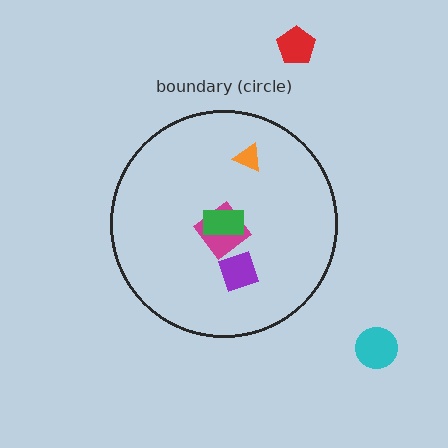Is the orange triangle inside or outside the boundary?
Inside.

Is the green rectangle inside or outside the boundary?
Inside.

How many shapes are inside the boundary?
4 inside, 2 outside.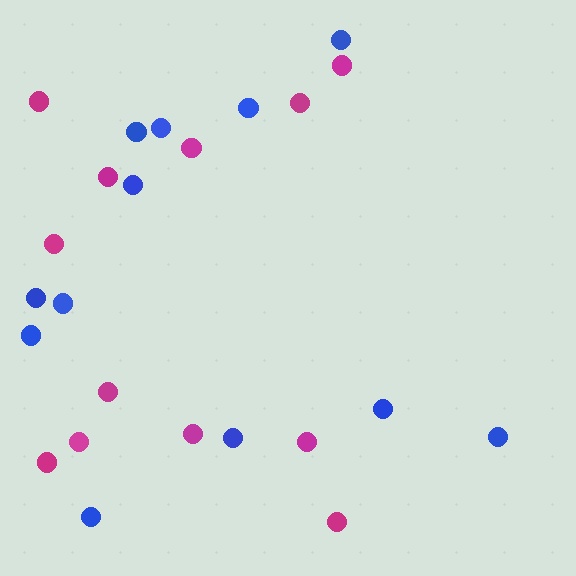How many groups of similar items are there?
There are 2 groups: one group of magenta circles (12) and one group of blue circles (12).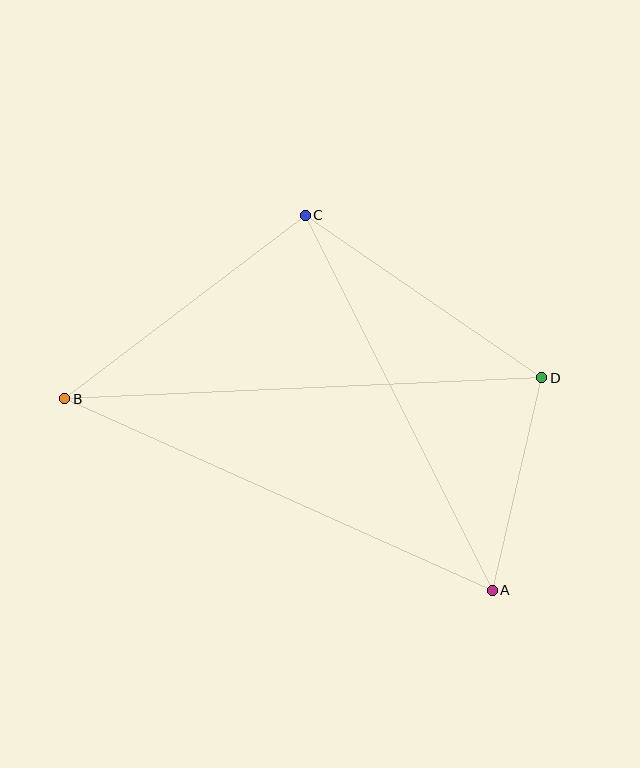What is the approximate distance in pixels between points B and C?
The distance between B and C is approximately 303 pixels.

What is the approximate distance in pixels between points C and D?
The distance between C and D is approximately 287 pixels.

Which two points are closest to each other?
Points A and D are closest to each other.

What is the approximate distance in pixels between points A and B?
The distance between A and B is approximately 468 pixels.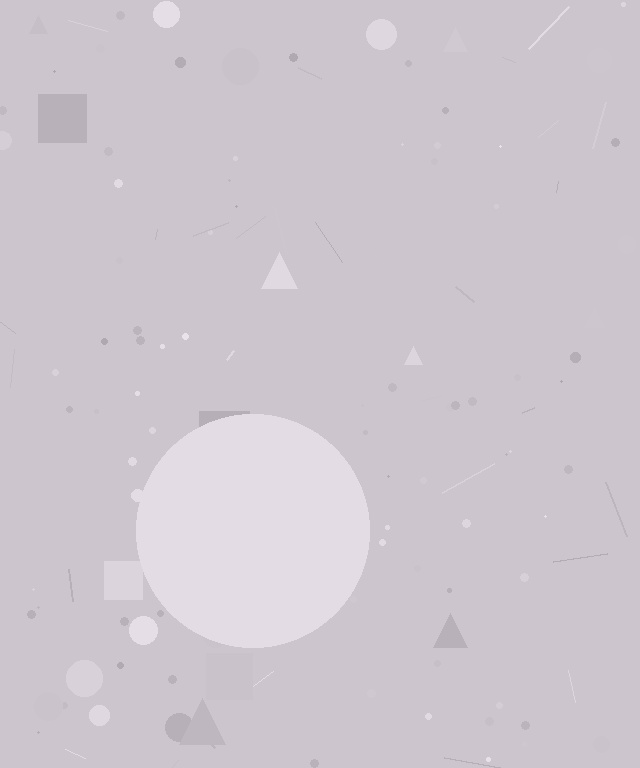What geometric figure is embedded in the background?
A circle is embedded in the background.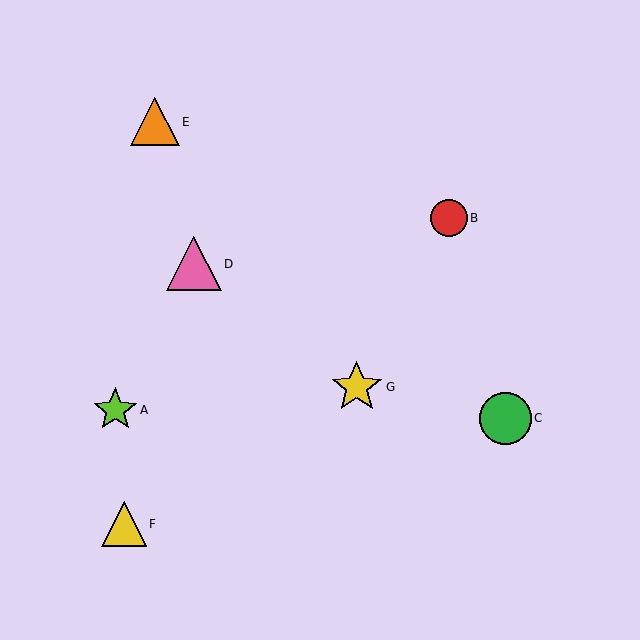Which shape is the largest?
The pink triangle (labeled D) is the largest.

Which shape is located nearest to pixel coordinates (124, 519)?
The yellow triangle (labeled F) at (124, 524) is nearest to that location.